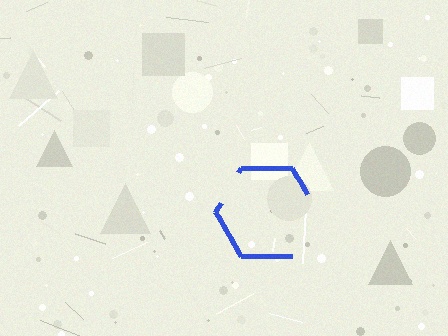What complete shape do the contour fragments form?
The contour fragments form a hexagon.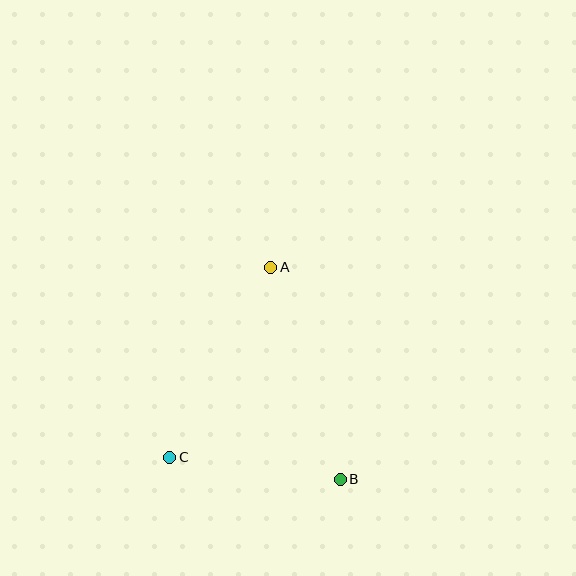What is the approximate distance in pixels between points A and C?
The distance between A and C is approximately 215 pixels.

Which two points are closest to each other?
Points B and C are closest to each other.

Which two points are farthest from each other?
Points A and B are farthest from each other.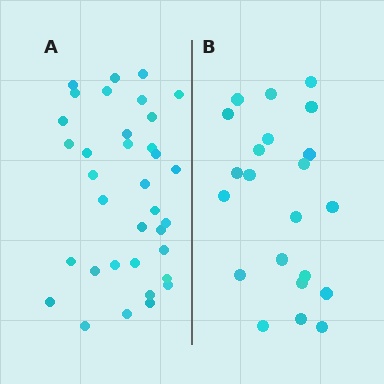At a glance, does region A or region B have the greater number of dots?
Region A (the left region) has more dots.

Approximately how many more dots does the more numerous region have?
Region A has approximately 15 more dots than region B.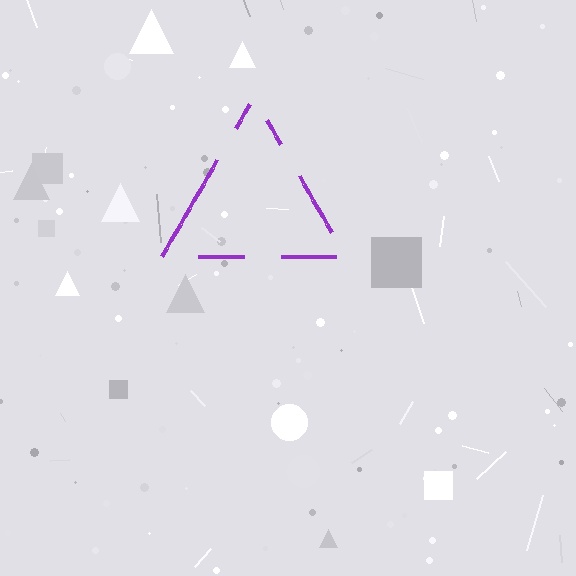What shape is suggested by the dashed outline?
The dashed outline suggests a triangle.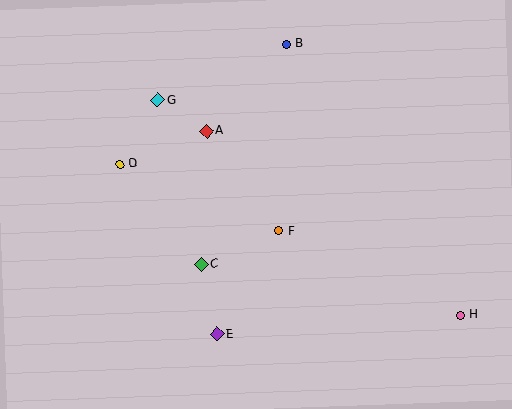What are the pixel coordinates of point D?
Point D is at (120, 164).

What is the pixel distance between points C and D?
The distance between C and D is 129 pixels.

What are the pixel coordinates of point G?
Point G is at (158, 100).